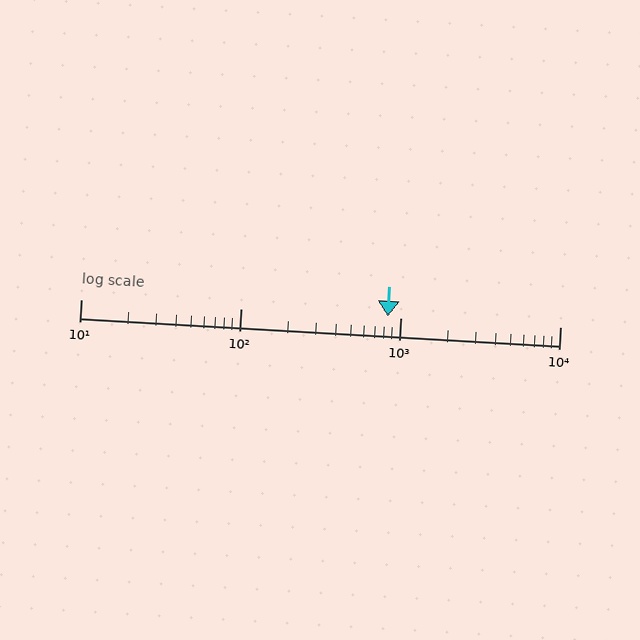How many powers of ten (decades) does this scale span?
The scale spans 3 decades, from 10 to 10000.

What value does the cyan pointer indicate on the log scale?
The pointer indicates approximately 830.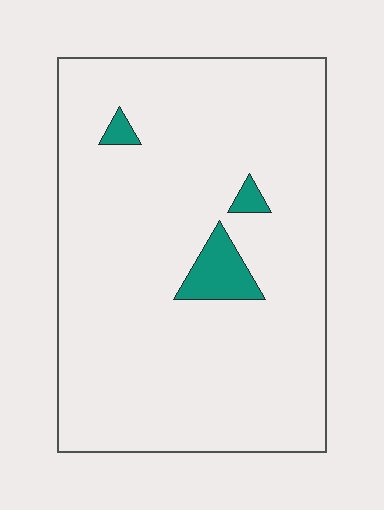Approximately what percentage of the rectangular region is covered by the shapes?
Approximately 5%.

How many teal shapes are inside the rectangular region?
3.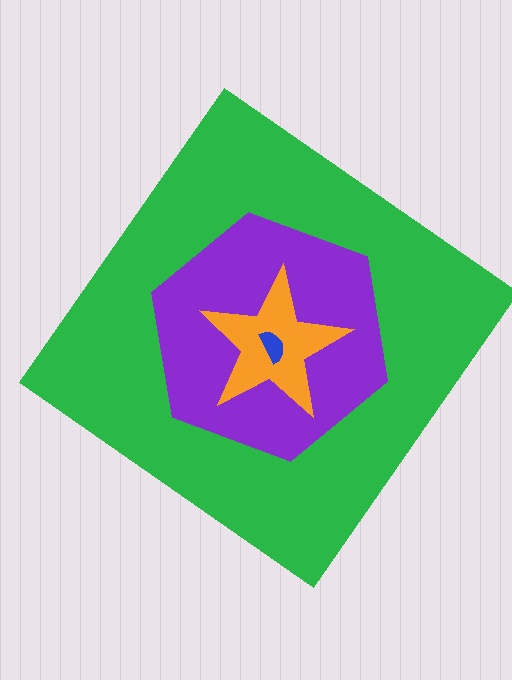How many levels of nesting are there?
4.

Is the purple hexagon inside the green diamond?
Yes.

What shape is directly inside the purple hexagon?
The orange star.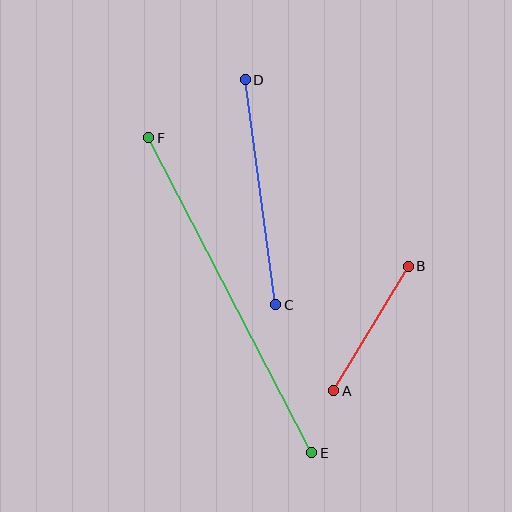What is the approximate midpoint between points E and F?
The midpoint is at approximately (230, 295) pixels.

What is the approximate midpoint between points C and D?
The midpoint is at approximately (260, 192) pixels.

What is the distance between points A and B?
The distance is approximately 145 pixels.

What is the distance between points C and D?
The distance is approximately 227 pixels.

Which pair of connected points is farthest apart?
Points E and F are farthest apart.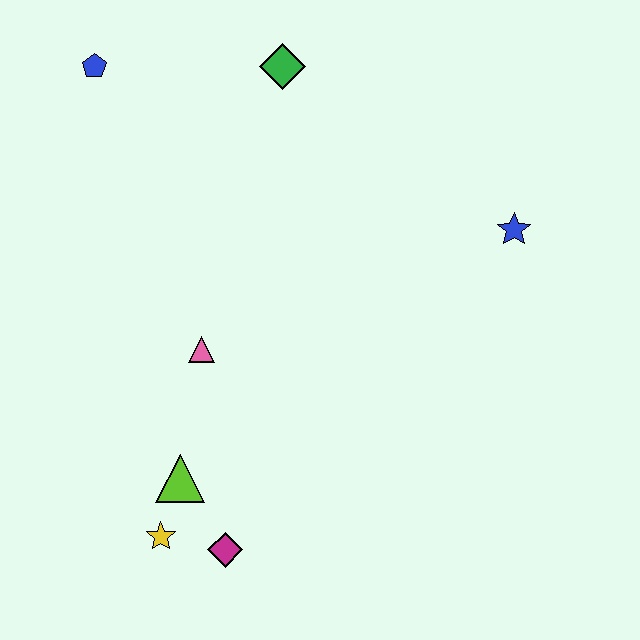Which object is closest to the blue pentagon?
The green diamond is closest to the blue pentagon.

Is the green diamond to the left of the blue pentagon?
No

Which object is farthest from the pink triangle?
The blue star is farthest from the pink triangle.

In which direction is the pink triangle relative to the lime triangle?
The pink triangle is above the lime triangle.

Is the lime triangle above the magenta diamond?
Yes